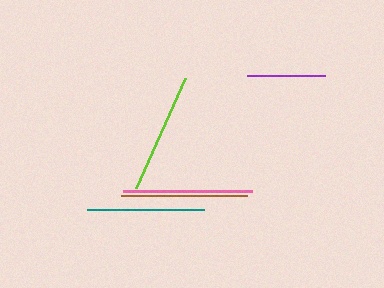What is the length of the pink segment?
The pink segment is approximately 129 pixels long.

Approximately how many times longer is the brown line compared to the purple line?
The brown line is approximately 1.6 times the length of the purple line.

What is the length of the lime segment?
The lime segment is approximately 120 pixels long.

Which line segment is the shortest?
The purple line is the shortest at approximately 78 pixels.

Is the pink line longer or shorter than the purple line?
The pink line is longer than the purple line.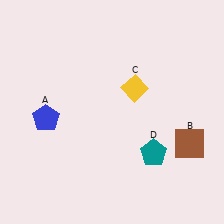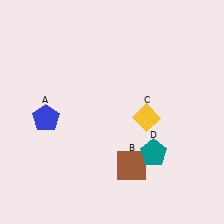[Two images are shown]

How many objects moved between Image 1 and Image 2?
2 objects moved between the two images.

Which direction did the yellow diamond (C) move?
The yellow diamond (C) moved down.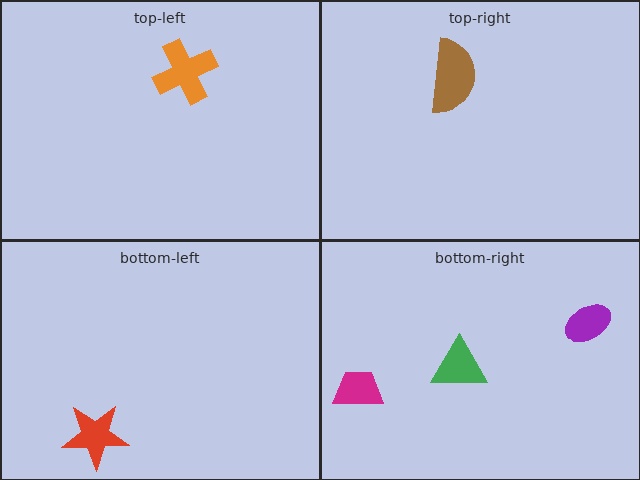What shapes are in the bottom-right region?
The purple ellipse, the magenta trapezoid, the green triangle.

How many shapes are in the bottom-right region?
3.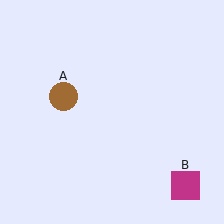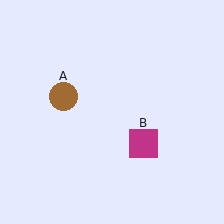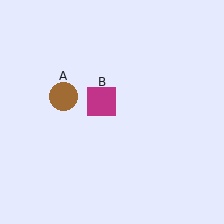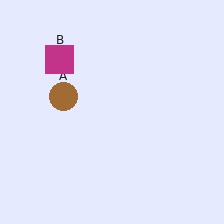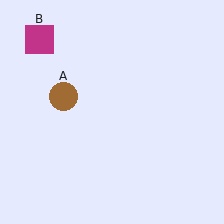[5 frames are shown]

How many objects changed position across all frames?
1 object changed position: magenta square (object B).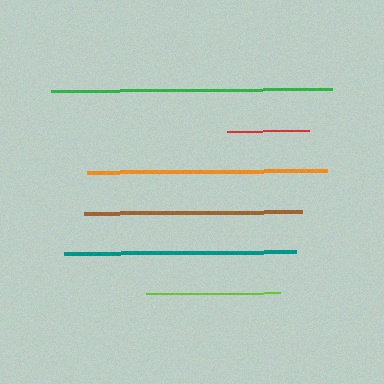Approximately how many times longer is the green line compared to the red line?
The green line is approximately 3.4 times the length of the red line.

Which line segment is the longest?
The green line is the longest at approximately 281 pixels.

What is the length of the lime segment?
The lime segment is approximately 134 pixels long.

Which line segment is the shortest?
The red line is the shortest at approximately 83 pixels.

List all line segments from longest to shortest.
From longest to shortest: green, orange, teal, brown, lime, red.